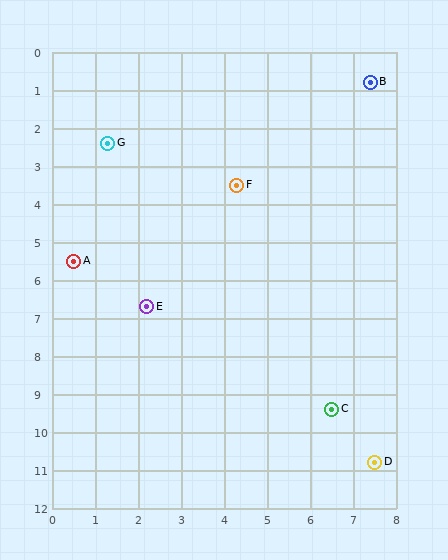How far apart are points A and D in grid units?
Points A and D are about 8.8 grid units apart.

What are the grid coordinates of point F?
Point F is at approximately (4.3, 3.5).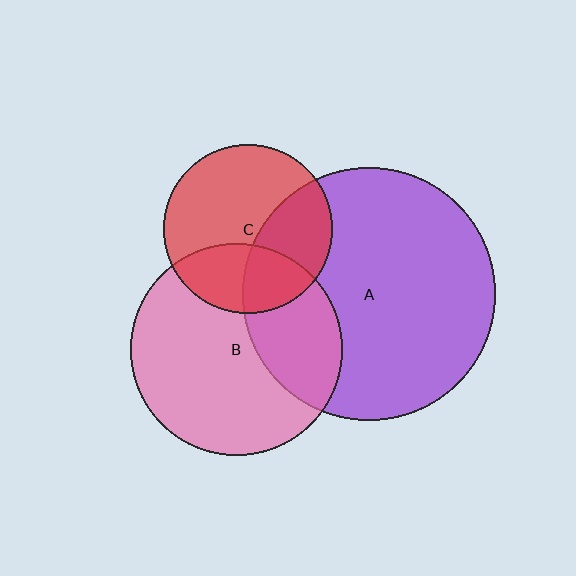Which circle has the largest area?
Circle A (purple).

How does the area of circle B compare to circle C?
Approximately 1.6 times.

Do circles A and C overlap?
Yes.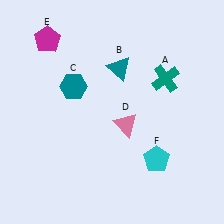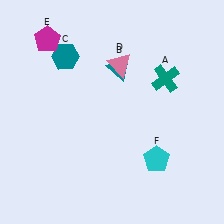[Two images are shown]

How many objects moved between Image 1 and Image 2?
2 objects moved between the two images.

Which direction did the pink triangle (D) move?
The pink triangle (D) moved up.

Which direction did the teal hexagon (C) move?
The teal hexagon (C) moved up.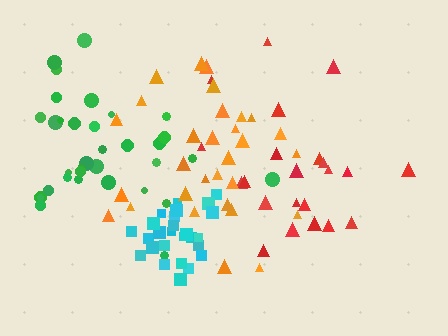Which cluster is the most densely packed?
Cyan.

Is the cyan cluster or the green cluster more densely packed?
Cyan.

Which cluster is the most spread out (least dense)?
Red.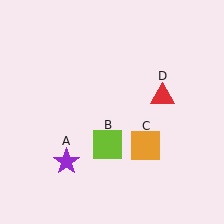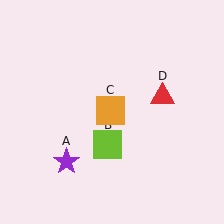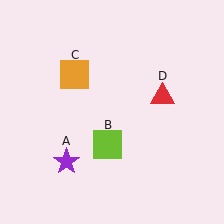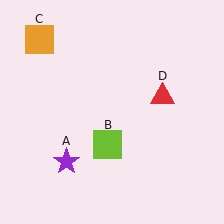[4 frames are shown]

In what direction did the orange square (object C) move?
The orange square (object C) moved up and to the left.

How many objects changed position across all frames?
1 object changed position: orange square (object C).